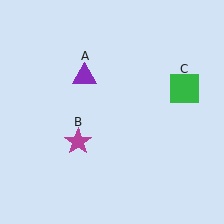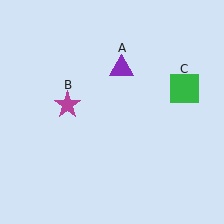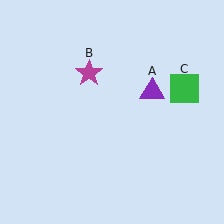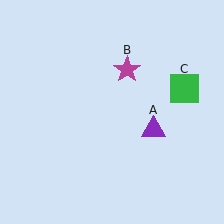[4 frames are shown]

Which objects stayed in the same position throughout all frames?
Green square (object C) remained stationary.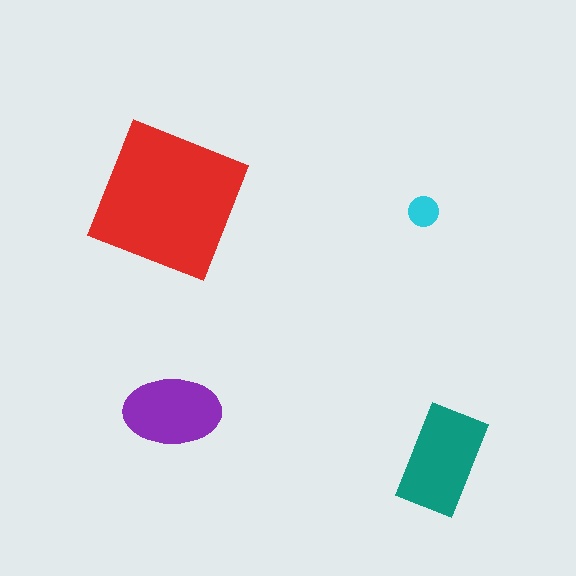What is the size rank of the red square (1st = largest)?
1st.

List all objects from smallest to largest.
The cyan circle, the purple ellipse, the teal rectangle, the red square.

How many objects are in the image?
There are 4 objects in the image.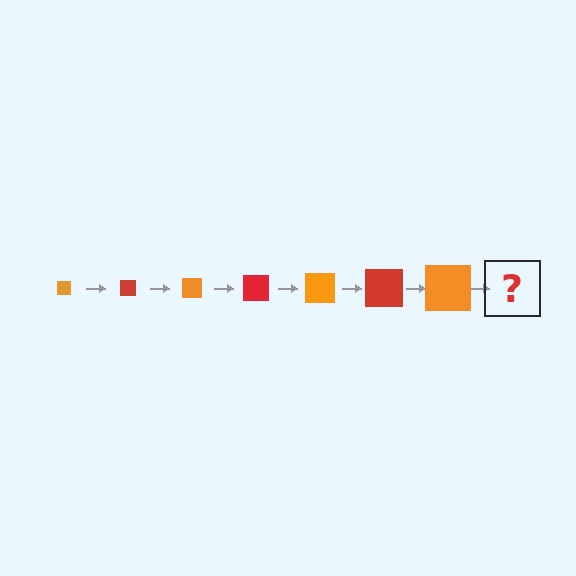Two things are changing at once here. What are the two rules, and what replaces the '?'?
The two rules are that the square grows larger each step and the color cycles through orange and red. The '?' should be a red square, larger than the previous one.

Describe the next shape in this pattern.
It should be a red square, larger than the previous one.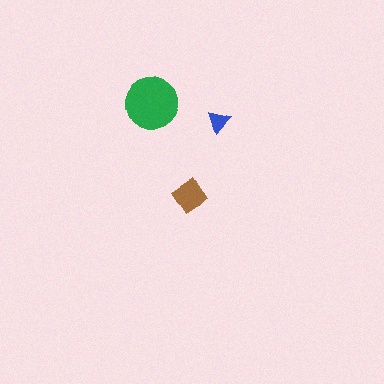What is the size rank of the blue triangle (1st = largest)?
3rd.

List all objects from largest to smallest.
The green circle, the brown diamond, the blue triangle.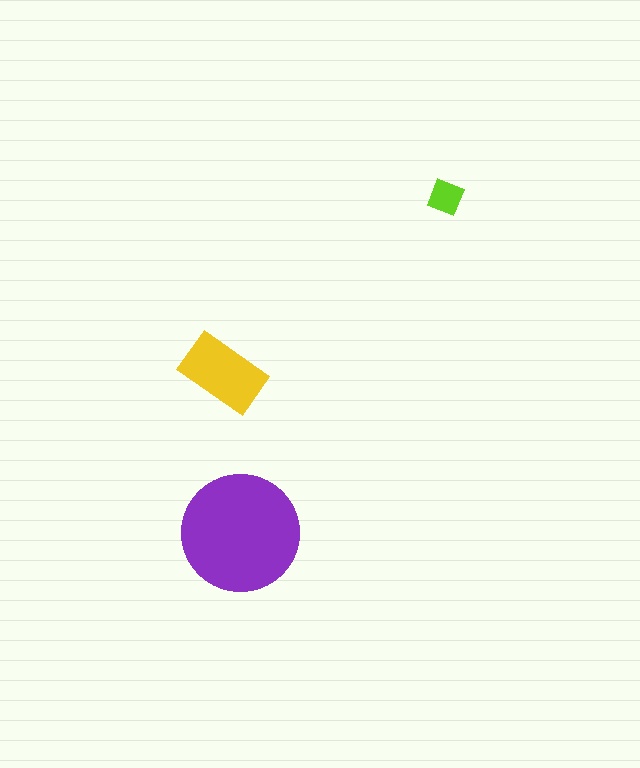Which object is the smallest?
The lime diamond.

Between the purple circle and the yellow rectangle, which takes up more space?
The purple circle.